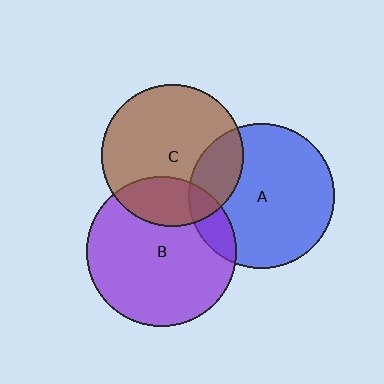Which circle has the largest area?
Circle B (purple).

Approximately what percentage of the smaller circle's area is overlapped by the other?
Approximately 15%.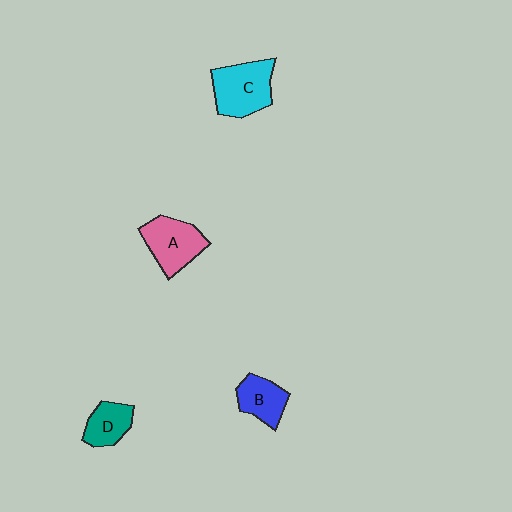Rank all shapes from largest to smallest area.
From largest to smallest: C (cyan), A (pink), B (blue), D (teal).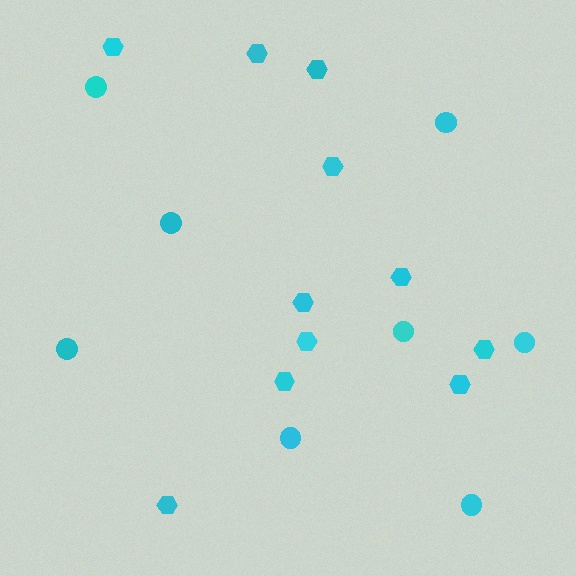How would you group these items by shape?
There are 2 groups: one group of circles (8) and one group of hexagons (11).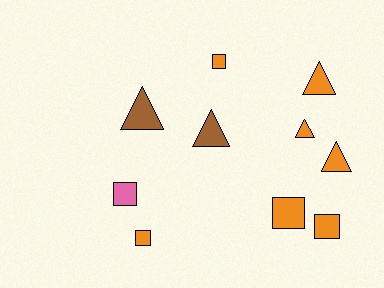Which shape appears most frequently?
Triangle, with 5 objects.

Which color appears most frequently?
Orange, with 7 objects.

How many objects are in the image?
There are 10 objects.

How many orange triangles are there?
There are 3 orange triangles.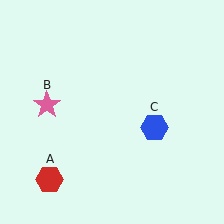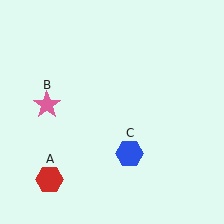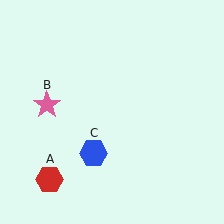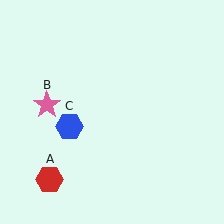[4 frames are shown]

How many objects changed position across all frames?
1 object changed position: blue hexagon (object C).